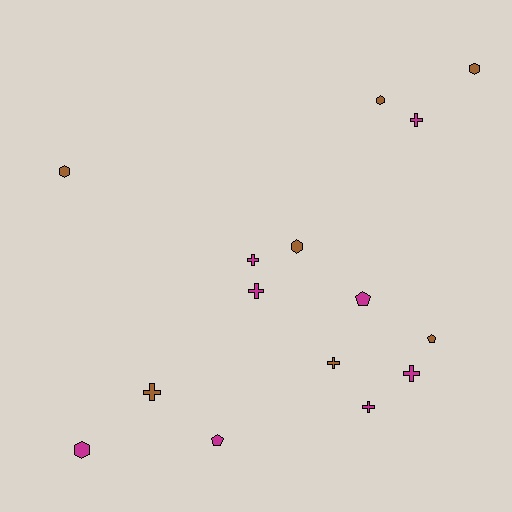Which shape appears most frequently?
Cross, with 7 objects.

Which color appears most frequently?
Magenta, with 8 objects.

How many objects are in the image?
There are 15 objects.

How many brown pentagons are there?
There is 1 brown pentagon.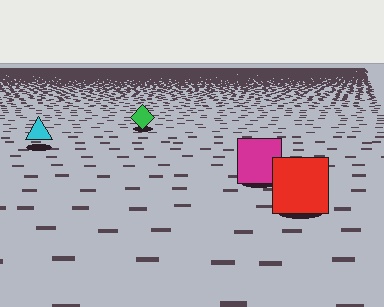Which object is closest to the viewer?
The red square is closest. The texture marks near it are larger and more spread out.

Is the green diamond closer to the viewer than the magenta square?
No. The magenta square is closer — you can tell from the texture gradient: the ground texture is coarser near it.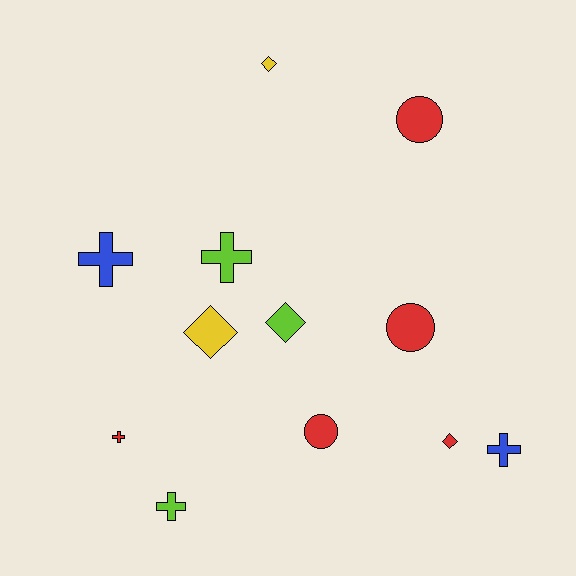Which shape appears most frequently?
Cross, with 5 objects.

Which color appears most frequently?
Red, with 5 objects.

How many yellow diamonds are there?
There are 2 yellow diamonds.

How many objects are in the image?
There are 12 objects.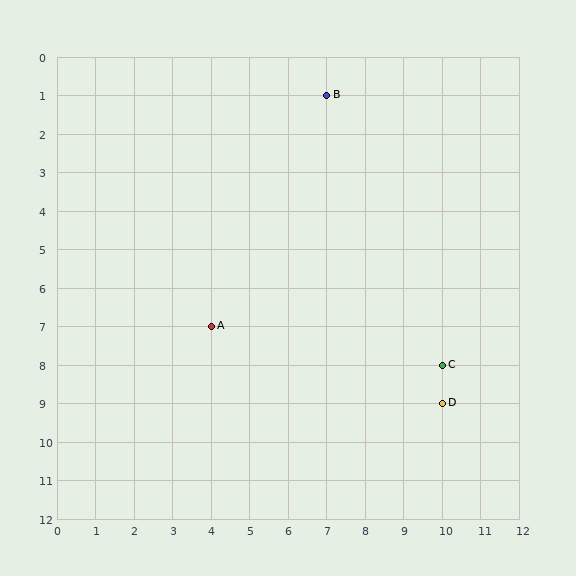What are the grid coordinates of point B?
Point B is at grid coordinates (7, 1).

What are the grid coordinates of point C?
Point C is at grid coordinates (10, 8).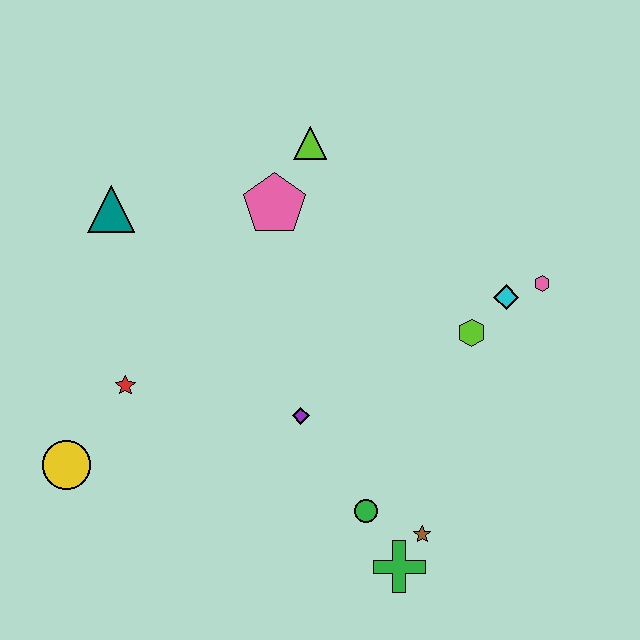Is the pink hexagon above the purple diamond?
Yes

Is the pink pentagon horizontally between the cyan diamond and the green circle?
No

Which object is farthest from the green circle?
The teal triangle is farthest from the green circle.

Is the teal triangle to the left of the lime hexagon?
Yes